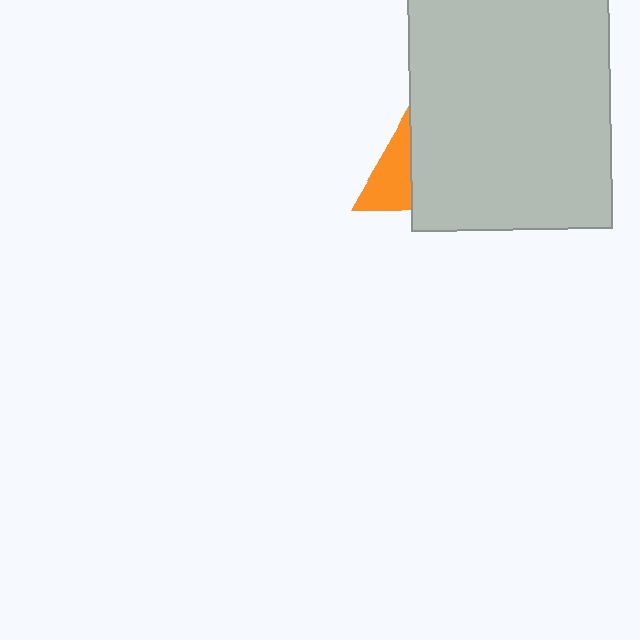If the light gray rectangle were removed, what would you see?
You would see the complete orange triangle.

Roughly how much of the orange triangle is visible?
A small part of it is visible (roughly 39%).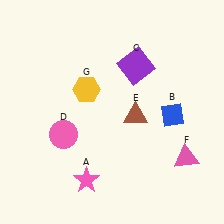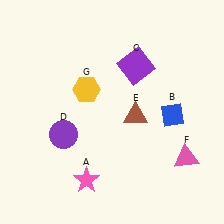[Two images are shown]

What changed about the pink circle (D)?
In Image 1, D is pink. In Image 2, it changed to purple.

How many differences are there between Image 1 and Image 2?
There is 1 difference between the two images.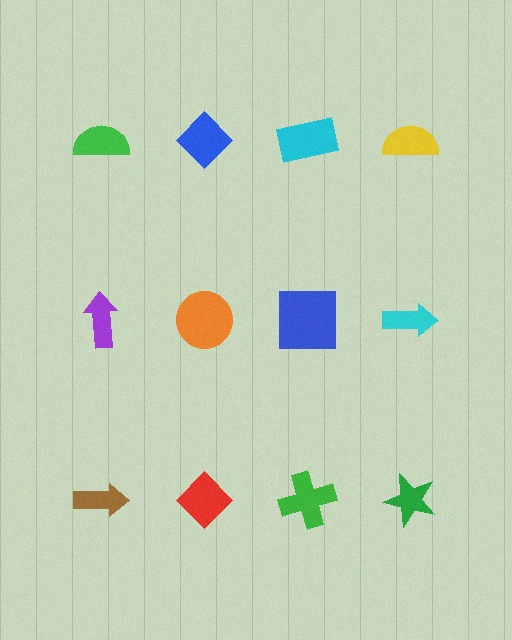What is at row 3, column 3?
A green cross.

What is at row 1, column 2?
A blue diamond.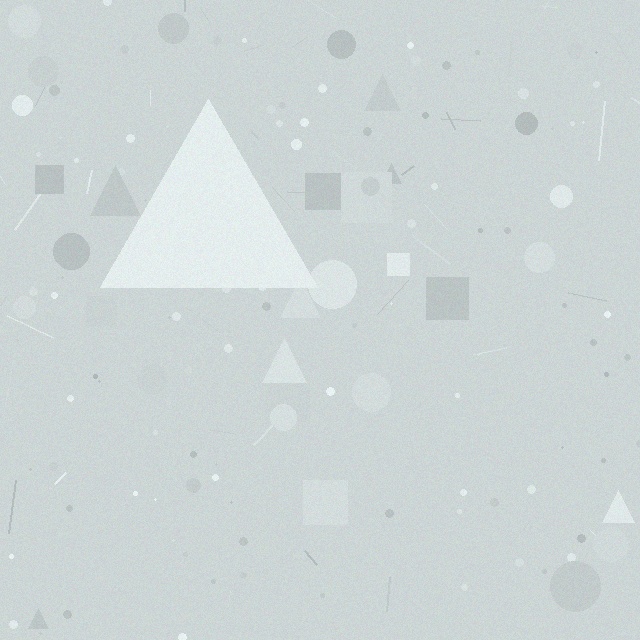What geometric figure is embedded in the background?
A triangle is embedded in the background.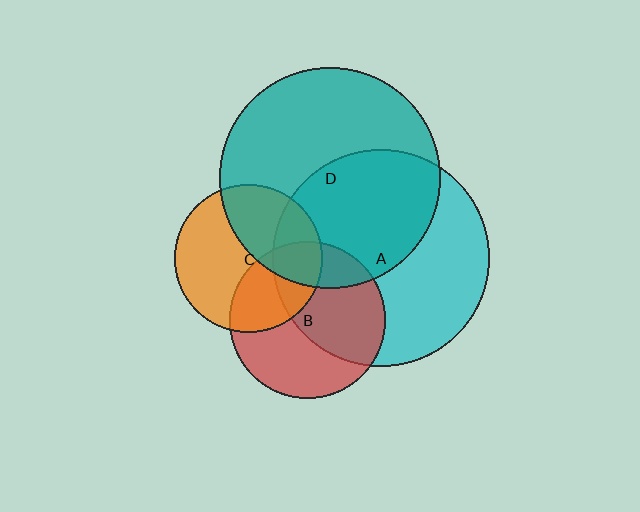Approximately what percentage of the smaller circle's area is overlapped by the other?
Approximately 20%.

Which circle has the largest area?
Circle D (teal).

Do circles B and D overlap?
Yes.